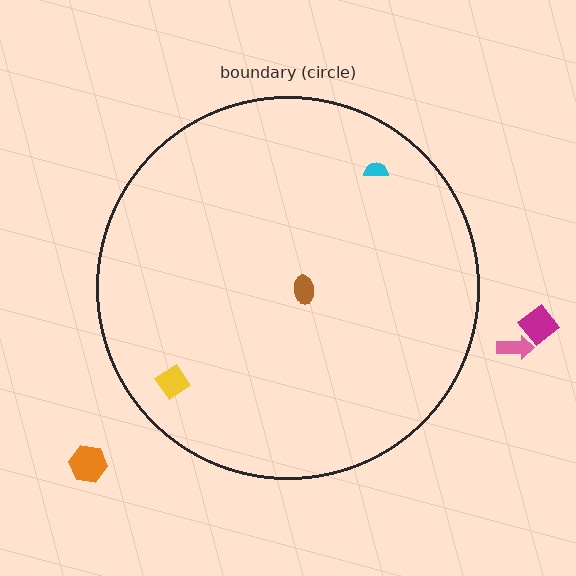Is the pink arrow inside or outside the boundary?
Outside.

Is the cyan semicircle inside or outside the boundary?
Inside.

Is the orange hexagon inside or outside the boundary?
Outside.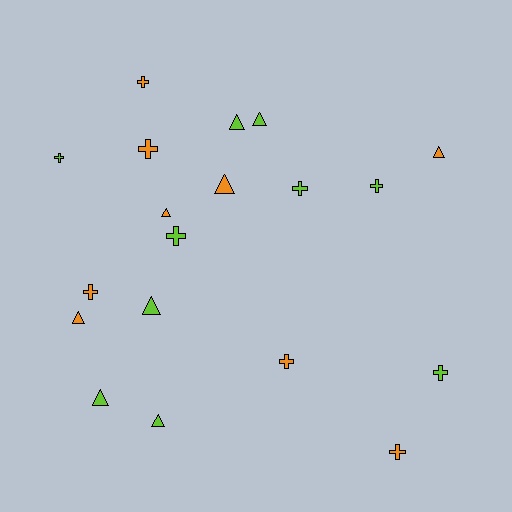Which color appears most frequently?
Lime, with 10 objects.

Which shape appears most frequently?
Cross, with 10 objects.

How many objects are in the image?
There are 19 objects.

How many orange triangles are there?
There are 4 orange triangles.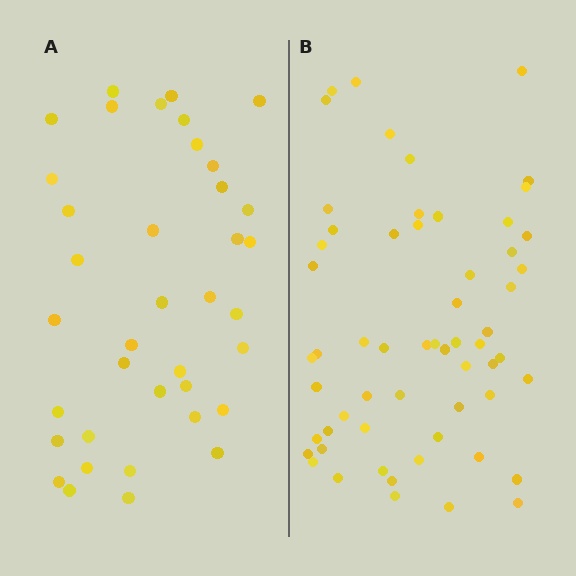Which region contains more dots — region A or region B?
Region B (the right region) has more dots.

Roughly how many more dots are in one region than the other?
Region B has approximately 20 more dots than region A.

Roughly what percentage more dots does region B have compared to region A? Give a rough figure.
About 55% more.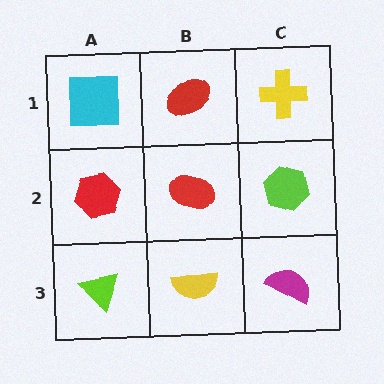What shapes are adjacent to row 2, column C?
A yellow cross (row 1, column C), a magenta semicircle (row 3, column C), a red ellipse (row 2, column B).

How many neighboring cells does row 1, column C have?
2.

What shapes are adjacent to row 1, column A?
A red hexagon (row 2, column A), a red ellipse (row 1, column B).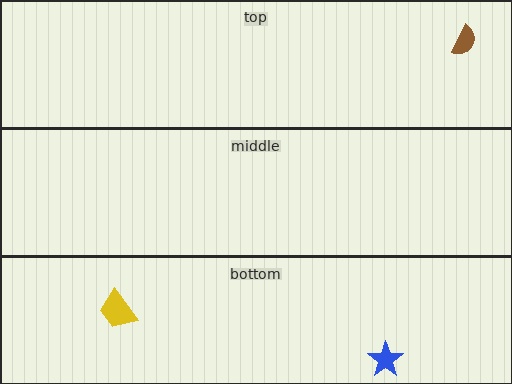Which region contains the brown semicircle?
The top region.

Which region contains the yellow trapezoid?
The bottom region.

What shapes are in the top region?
The brown semicircle.